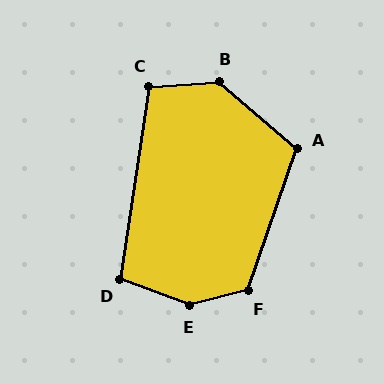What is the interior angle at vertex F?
Approximately 123 degrees (obtuse).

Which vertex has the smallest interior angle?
D, at approximately 102 degrees.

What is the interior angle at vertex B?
Approximately 135 degrees (obtuse).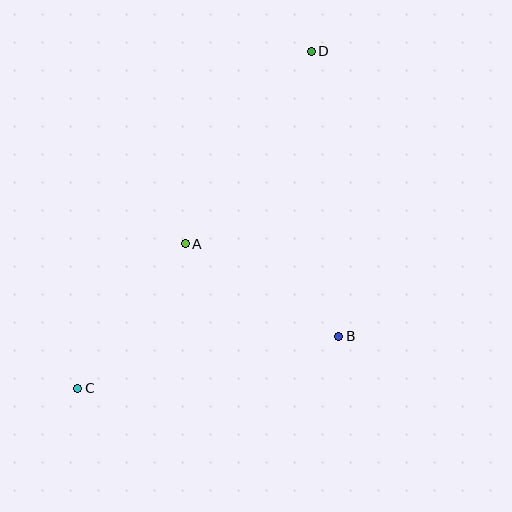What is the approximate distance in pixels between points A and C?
The distance between A and C is approximately 180 pixels.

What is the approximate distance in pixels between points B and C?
The distance between B and C is approximately 266 pixels.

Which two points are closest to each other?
Points A and B are closest to each other.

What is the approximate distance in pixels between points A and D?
The distance between A and D is approximately 230 pixels.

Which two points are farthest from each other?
Points C and D are farthest from each other.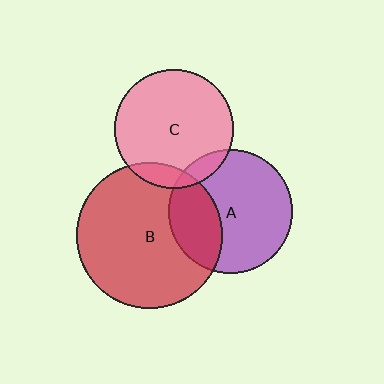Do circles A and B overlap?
Yes.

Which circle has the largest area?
Circle B (red).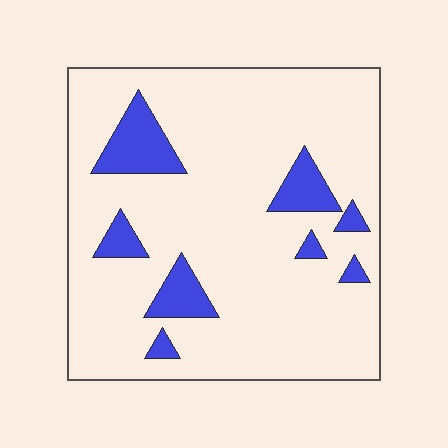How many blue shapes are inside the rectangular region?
8.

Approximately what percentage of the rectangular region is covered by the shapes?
Approximately 15%.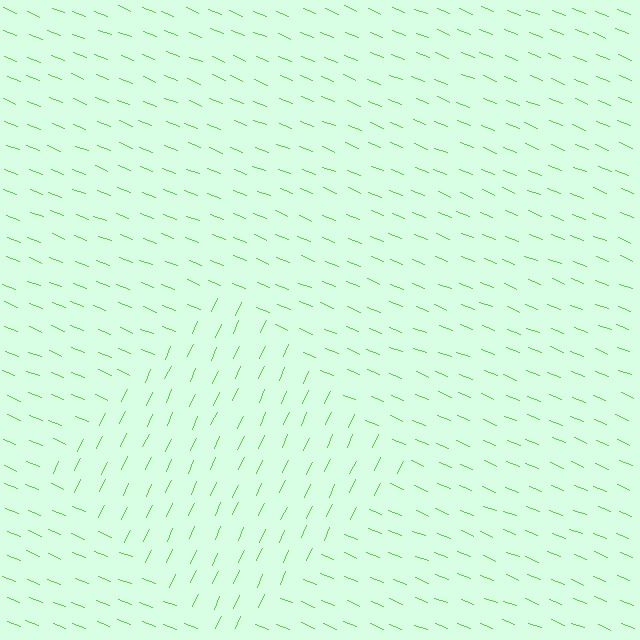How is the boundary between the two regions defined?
The boundary is defined purely by a change in line orientation (approximately 87 degrees difference). All lines are the same color and thickness.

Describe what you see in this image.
The image is filled with small lime line segments. A diamond region in the image has lines oriented differently from the surrounding lines, creating a visible texture boundary.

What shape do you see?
I see a diamond.